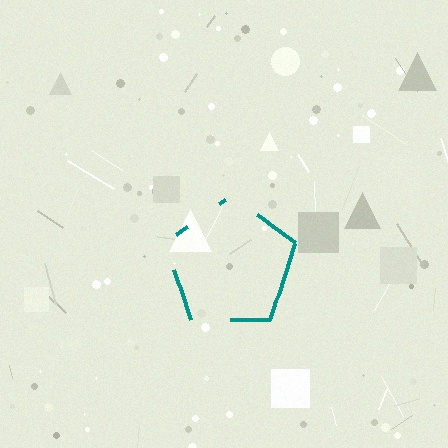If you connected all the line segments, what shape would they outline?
They would outline a pentagon.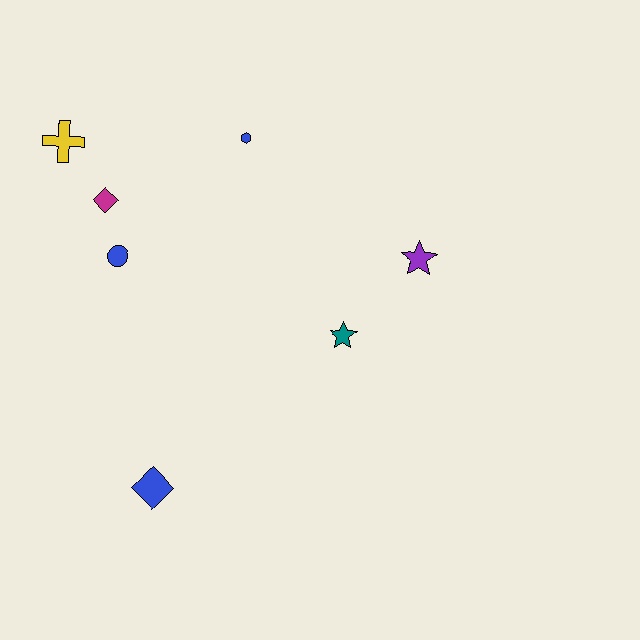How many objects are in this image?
There are 7 objects.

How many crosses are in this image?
There is 1 cross.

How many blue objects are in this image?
There are 3 blue objects.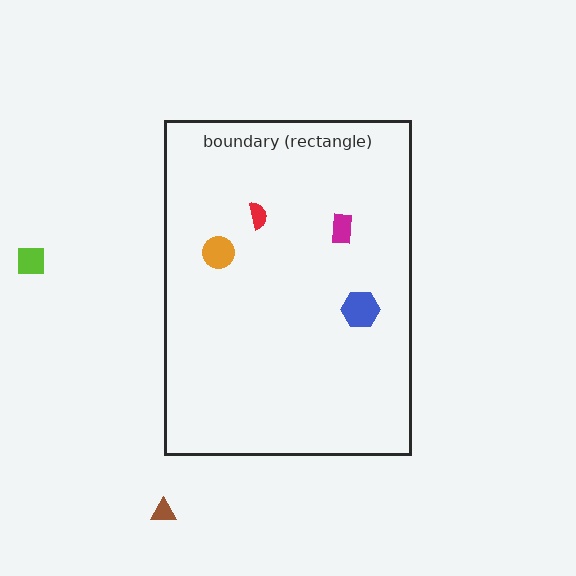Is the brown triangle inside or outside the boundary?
Outside.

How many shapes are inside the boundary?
4 inside, 2 outside.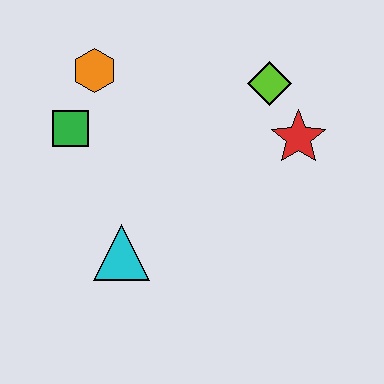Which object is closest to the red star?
The lime diamond is closest to the red star.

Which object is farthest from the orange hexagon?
The red star is farthest from the orange hexagon.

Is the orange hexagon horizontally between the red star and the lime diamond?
No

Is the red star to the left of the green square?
No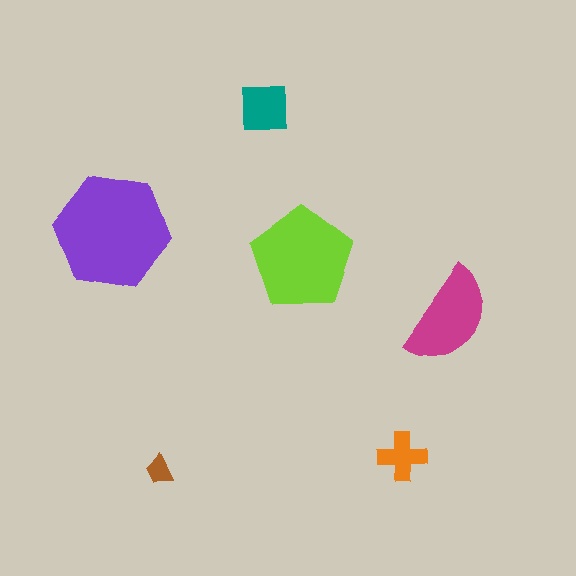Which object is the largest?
The purple hexagon.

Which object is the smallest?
The brown trapezoid.